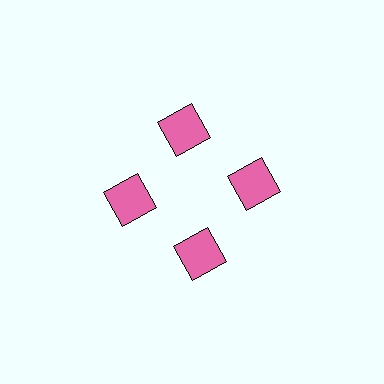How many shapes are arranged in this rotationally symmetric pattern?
There are 4 shapes, arranged in 4 groups of 1.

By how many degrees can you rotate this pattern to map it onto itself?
The pattern maps onto itself every 90 degrees of rotation.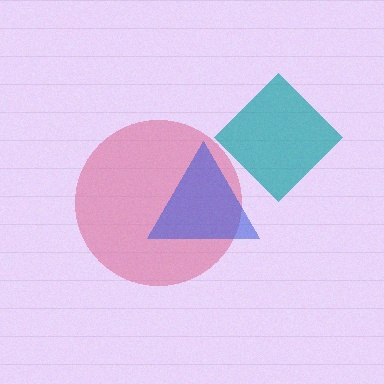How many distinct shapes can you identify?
There are 3 distinct shapes: a pink circle, a blue triangle, a teal diamond.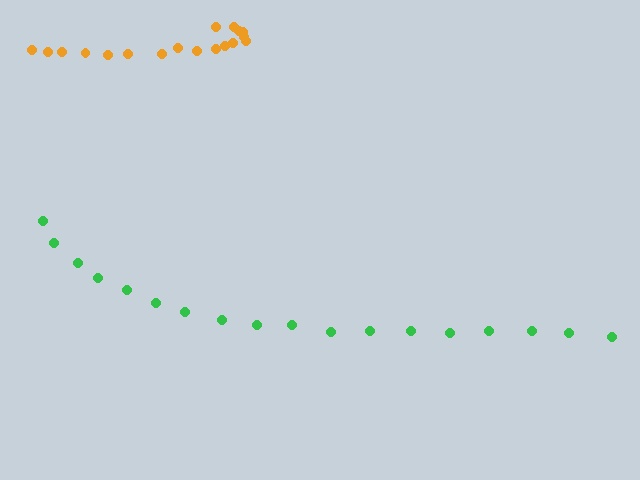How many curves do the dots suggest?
There are 2 distinct paths.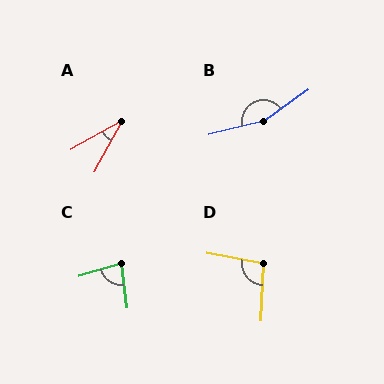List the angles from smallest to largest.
A (32°), C (81°), D (97°), B (158°).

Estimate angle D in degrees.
Approximately 97 degrees.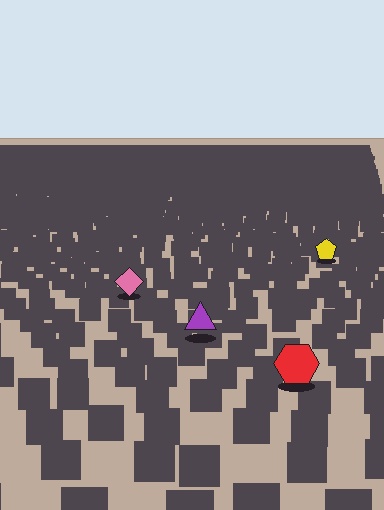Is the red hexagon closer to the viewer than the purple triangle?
Yes. The red hexagon is closer — you can tell from the texture gradient: the ground texture is coarser near it.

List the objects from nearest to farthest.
From nearest to farthest: the red hexagon, the purple triangle, the pink diamond, the yellow pentagon.